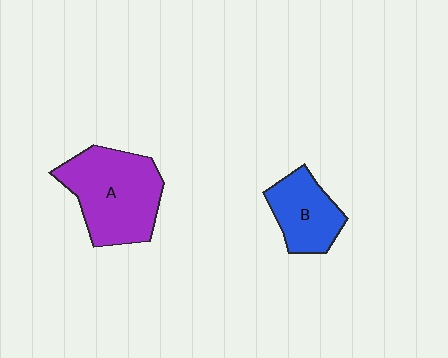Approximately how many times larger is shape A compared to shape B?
Approximately 1.7 times.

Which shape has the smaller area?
Shape B (blue).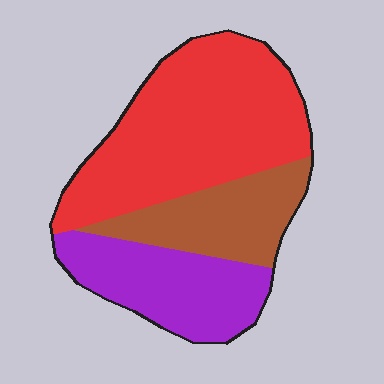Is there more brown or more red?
Red.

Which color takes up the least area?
Brown, at roughly 20%.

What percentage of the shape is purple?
Purple covers 27% of the shape.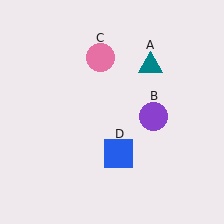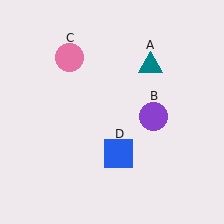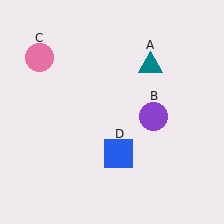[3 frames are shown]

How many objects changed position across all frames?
1 object changed position: pink circle (object C).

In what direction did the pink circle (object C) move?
The pink circle (object C) moved left.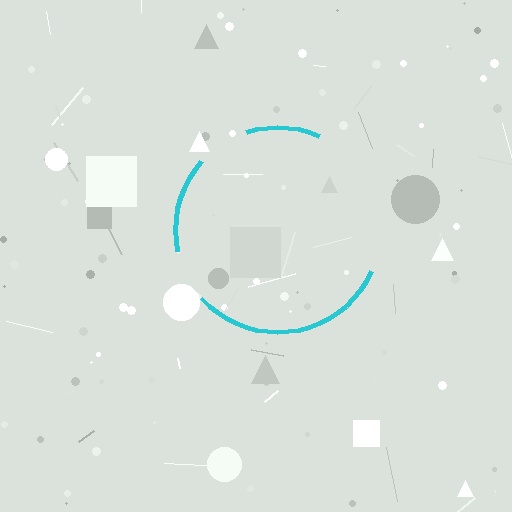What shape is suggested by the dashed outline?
The dashed outline suggests a circle.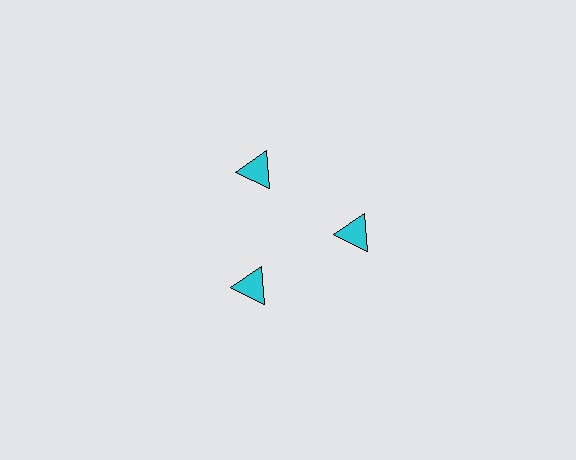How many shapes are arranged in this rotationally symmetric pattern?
There are 3 shapes, arranged in 3 groups of 1.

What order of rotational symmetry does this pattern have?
This pattern has 3-fold rotational symmetry.